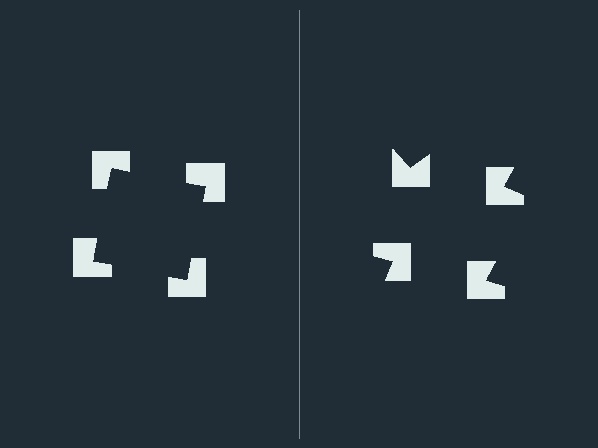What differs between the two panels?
The notched squares are positioned identically on both sides; only the wedge orientations differ. On the left they align to a square; on the right they are misaligned.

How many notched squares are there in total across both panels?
8 — 4 on each side.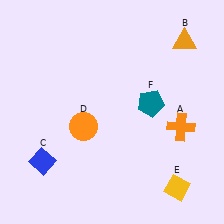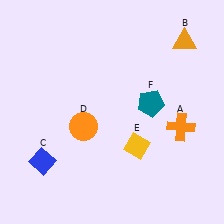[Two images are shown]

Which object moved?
The yellow diamond (E) moved up.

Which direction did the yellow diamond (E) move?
The yellow diamond (E) moved up.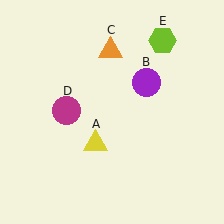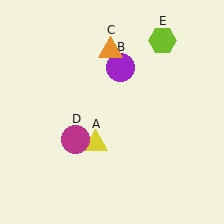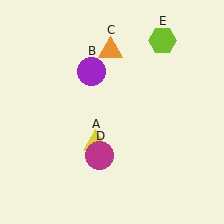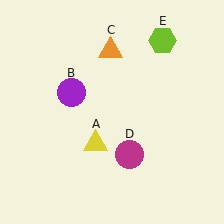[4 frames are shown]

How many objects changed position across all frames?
2 objects changed position: purple circle (object B), magenta circle (object D).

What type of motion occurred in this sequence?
The purple circle (object B), magenta circle (object D) rotated counterclockwise around the center of the scene.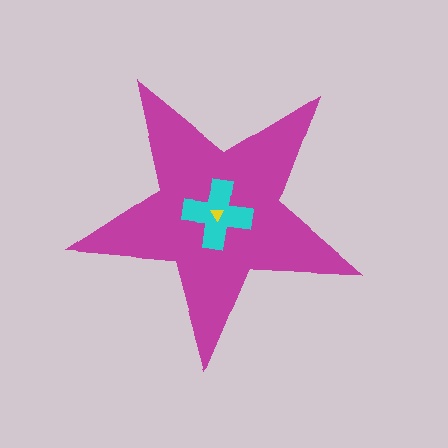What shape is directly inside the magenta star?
The cyan cross.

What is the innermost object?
The yellow triangle.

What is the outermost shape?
The magenta star.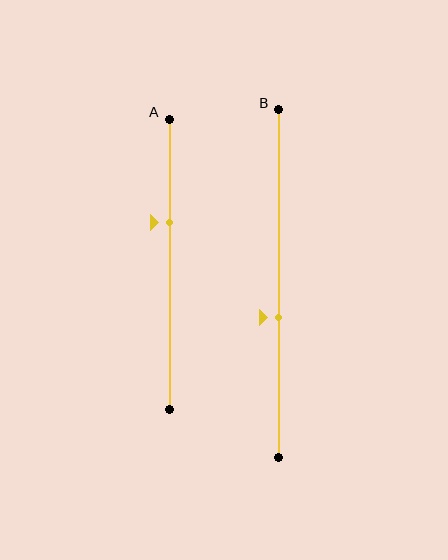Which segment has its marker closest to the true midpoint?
Segment B has its marker closest to the true midpoint.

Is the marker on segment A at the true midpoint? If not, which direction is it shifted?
No, the marker on segment A is shifted upward by about 14% of the segment length.